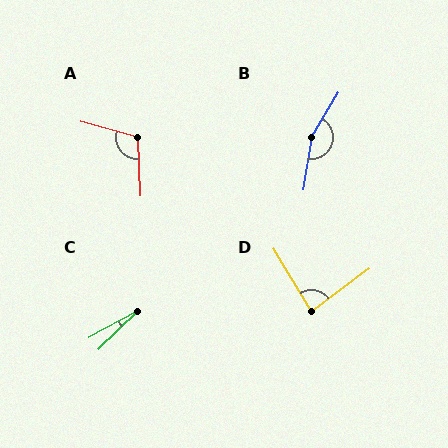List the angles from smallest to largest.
C (16°), D (85°), A (108°), B (158°).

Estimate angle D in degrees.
Approximately 85 degrees.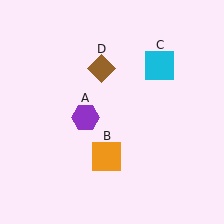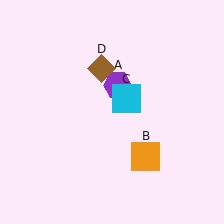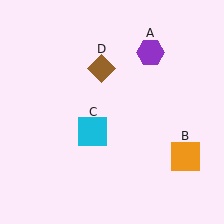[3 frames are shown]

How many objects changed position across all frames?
3 objects changed position: purple hexagon (object A), orange square (object B), cyan square (object C).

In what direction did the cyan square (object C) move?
The cyan square (object C) moved down and to the left.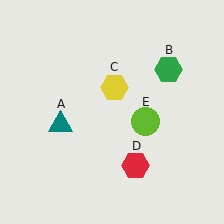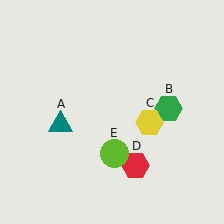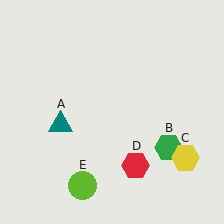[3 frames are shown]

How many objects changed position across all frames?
3 objects changed position: green hexagon (object B), yellow hexagon (object C), lime circle (object E).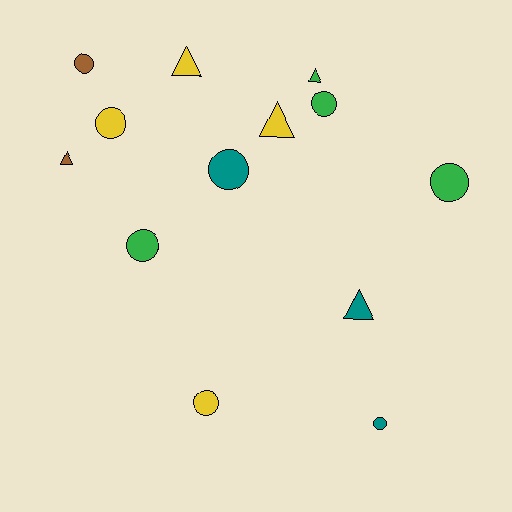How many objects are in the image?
There are 13 objects.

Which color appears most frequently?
Green, with 4 objects.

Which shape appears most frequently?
Circle, with 8 objects.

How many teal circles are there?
There are 2 teal circles.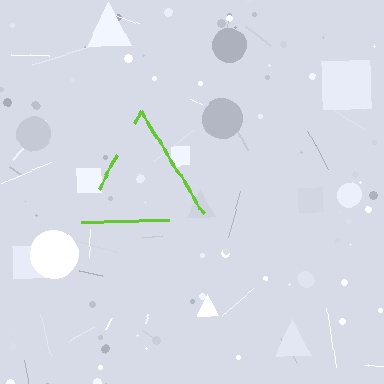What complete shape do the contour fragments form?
The contour fragments form a triangle.